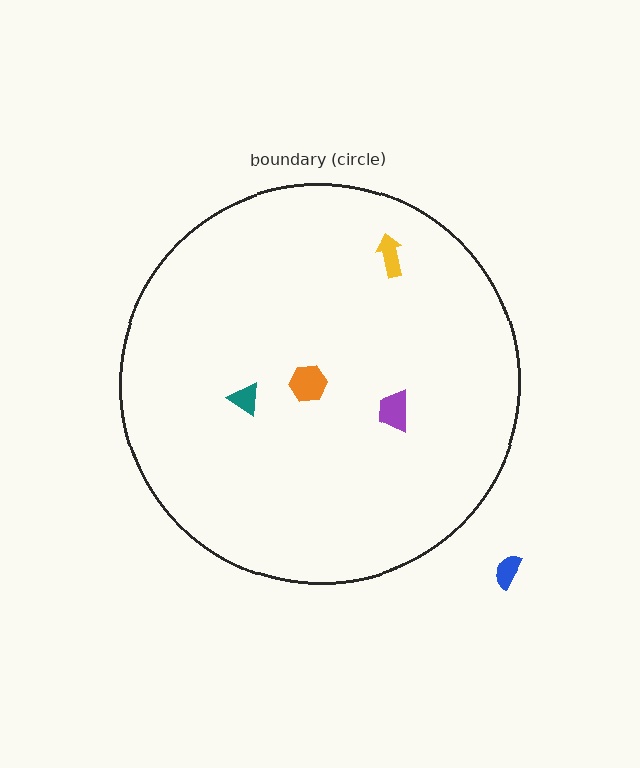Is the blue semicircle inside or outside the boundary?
Outside.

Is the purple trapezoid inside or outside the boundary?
Inside.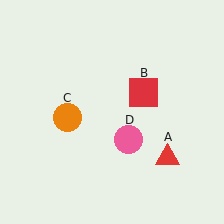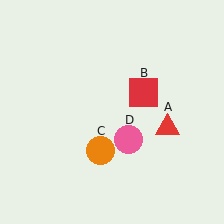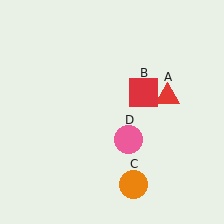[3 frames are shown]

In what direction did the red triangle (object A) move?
The red triangle (object A) moved up.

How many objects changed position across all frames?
2 objects changed position: red triangle (object A), orange circle (object C).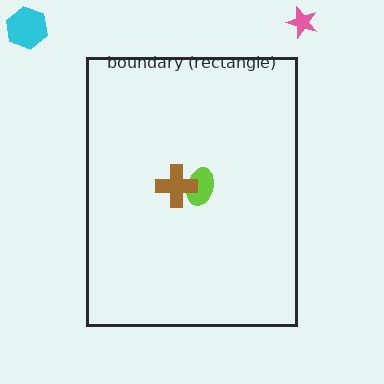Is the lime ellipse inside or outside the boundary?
Inside.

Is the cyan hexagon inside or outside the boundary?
Outside.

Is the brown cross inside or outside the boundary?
Inside.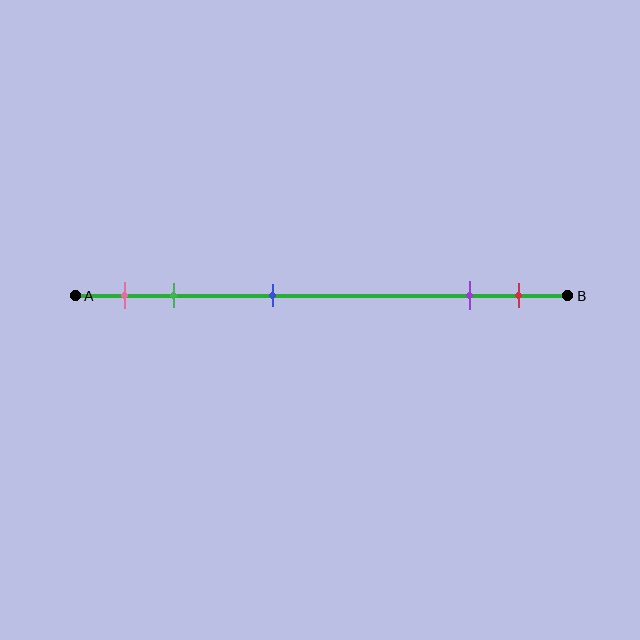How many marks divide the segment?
There are 5 marks dividing the segment.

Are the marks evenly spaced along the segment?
No, the marks are not evenly spaced.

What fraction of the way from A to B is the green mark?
The green mark is approximately 20% (0.2) of the way from A to B.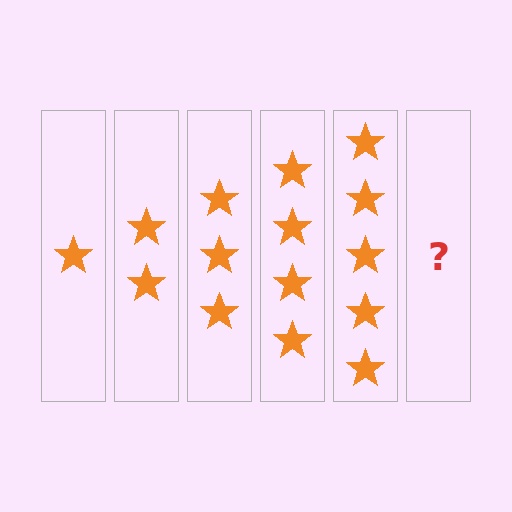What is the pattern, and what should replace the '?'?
The pattern is that each step adds one more star. The '?' should be 6 stars.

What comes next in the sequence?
The next element should be 6 stars.